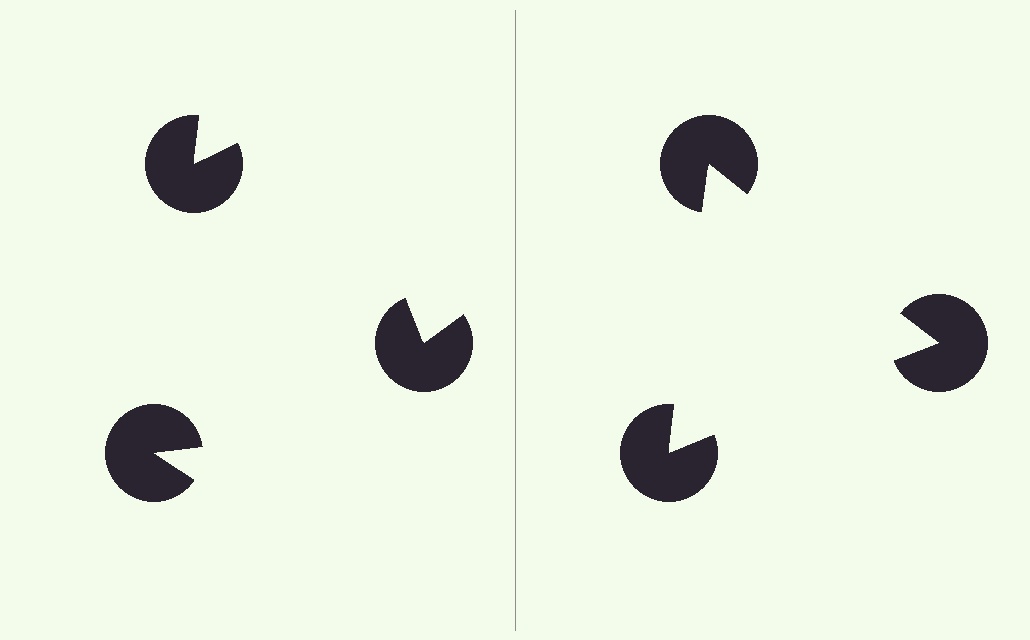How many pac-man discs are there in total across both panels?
6 — 3 on each side.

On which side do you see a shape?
An illusory triangle appears on the right side. On the left side the wedge cuts are rotated, so no coherent shape forms.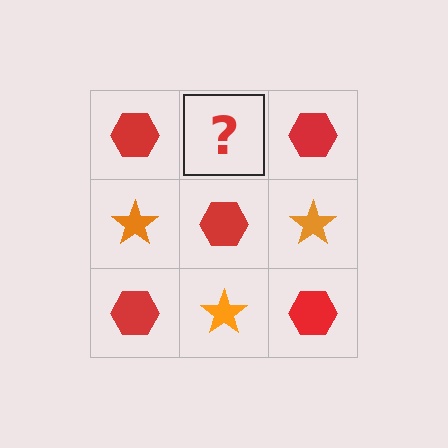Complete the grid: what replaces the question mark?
The question mark should be replaced with an orange star.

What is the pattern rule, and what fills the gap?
The rule is that it alternates red hexagon and orange star in a checkerboard pattern. The gap should be filled with an orange star.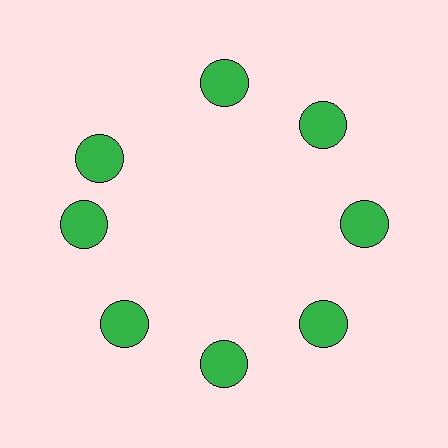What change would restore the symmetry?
The symmetry would be restored by rotating it back into even spacing with its neighbors so that all 8 circles sit at equal angles and equal distance from the center.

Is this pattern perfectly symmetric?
No. The 8 green circles are arranged in a ring, but one element near the 10 o'clock position is rotated out of alignment along the ring, breaking the 8-fold rotational symmetry.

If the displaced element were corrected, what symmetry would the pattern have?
It would have 8-fold rotational symmetry — the pattern would map onto itself every 45 degrees.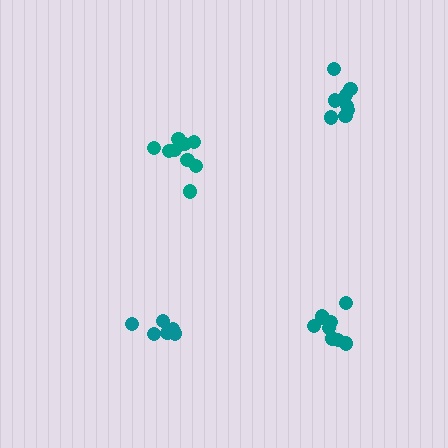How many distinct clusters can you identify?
There are 4 distinct clusters.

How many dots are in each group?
Group 1: 10 dots, Group 2: 8 dots, Group 3: 9 dots, Group 4: 6 dots (33 total).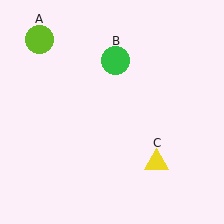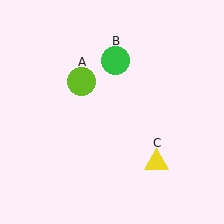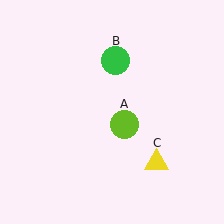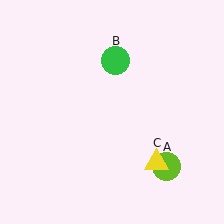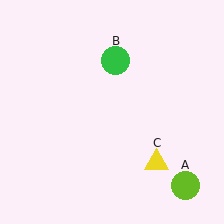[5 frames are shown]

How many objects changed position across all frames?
1 object changed position: lime circle (object A).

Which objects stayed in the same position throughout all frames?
Green circle (object B) and yellow triangle (object C) remained stationary.